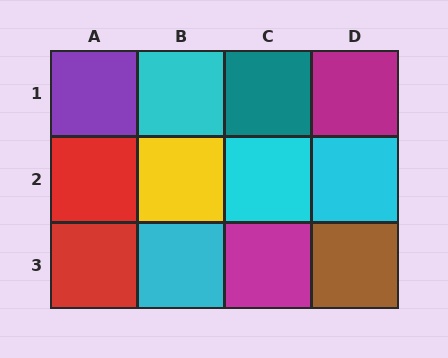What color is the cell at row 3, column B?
Cyan.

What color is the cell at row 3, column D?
Brown.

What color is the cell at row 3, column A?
Red.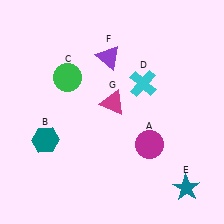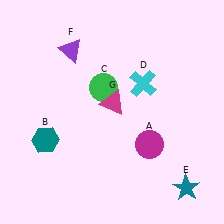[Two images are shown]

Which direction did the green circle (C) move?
The green circle (C) moved right.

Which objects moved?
The objects that moved are: the green circle (C), the purple triangle (F).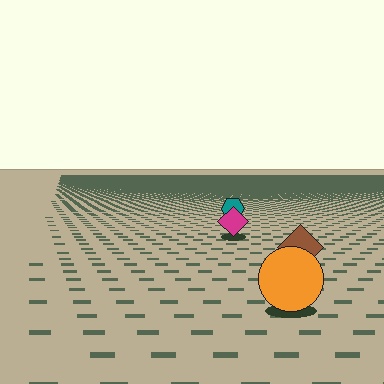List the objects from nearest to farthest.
From nearest to farthest: the orange circle, the brown diamond, the magenta diamond, the teal hexagon.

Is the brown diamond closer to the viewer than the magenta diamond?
Yes. The brown diamond is closer — you can tell from the texture gradient: the ground texture is coarser near it.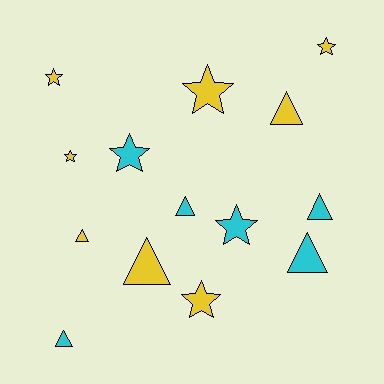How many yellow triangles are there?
There are 3 yellow triangles.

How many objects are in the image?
There are 14 objects.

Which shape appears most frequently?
Triangle, with 7 objects.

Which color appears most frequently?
Yellow, with 8 objects.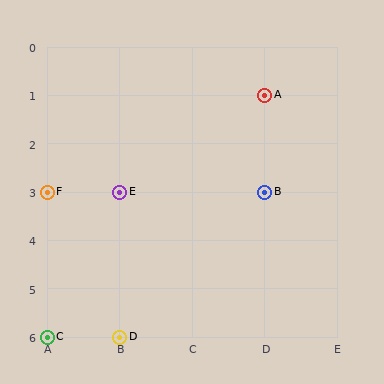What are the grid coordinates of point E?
Point E is at grid coordinates (B, 3).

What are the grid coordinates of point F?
Point F is at grid coordinates (A, 3).